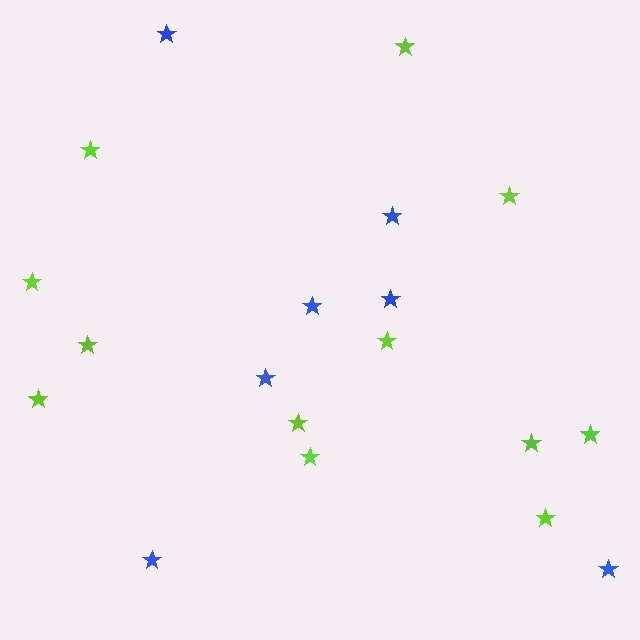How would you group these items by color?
There are 2 groups: one group of blue stars (7) and one group of lime stars (12).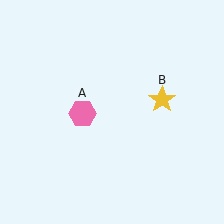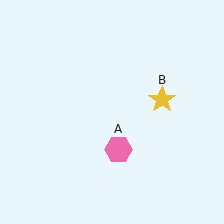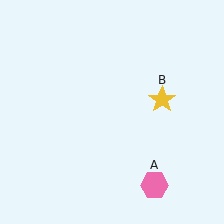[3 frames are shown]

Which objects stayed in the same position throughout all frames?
Yellow star (object B) remained stationary.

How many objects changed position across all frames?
1 object changed position: pink hexagon (object A).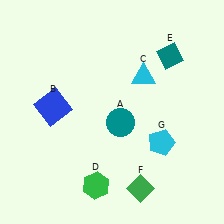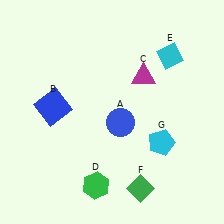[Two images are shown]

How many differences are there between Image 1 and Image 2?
There are 3 differences between the two images.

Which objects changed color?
A changed from teal to blue. C changed from cyan to magenta. E changed from teal to cyan.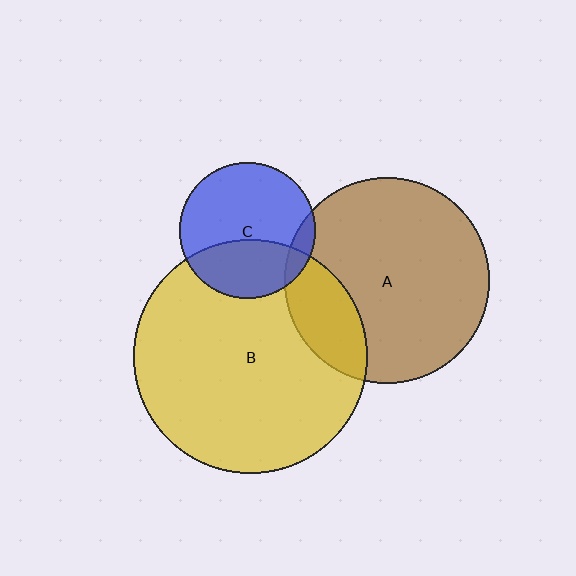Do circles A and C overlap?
Yes.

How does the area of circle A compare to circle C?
Approximately 2.3 times.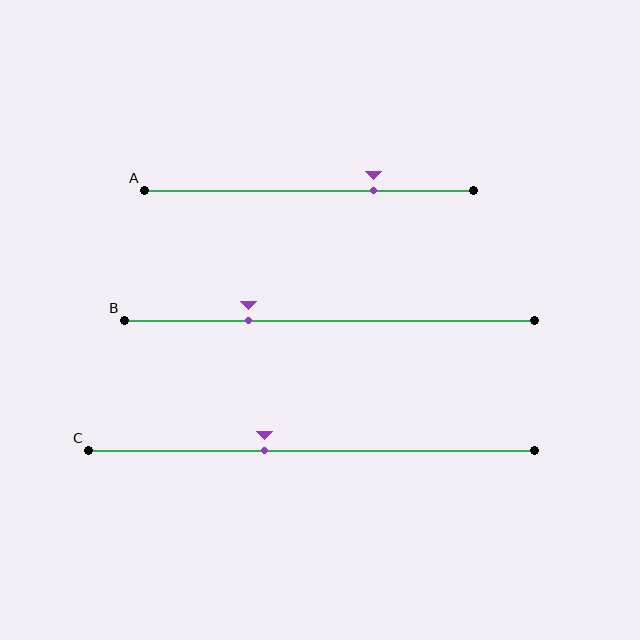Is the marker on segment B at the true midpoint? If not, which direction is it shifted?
No, the marker on segment B is shifted to the left by about 20% of the segment length.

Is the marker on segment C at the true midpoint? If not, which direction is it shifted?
No, the marker on segment C is shifted to the left by about 10% of the segment length.